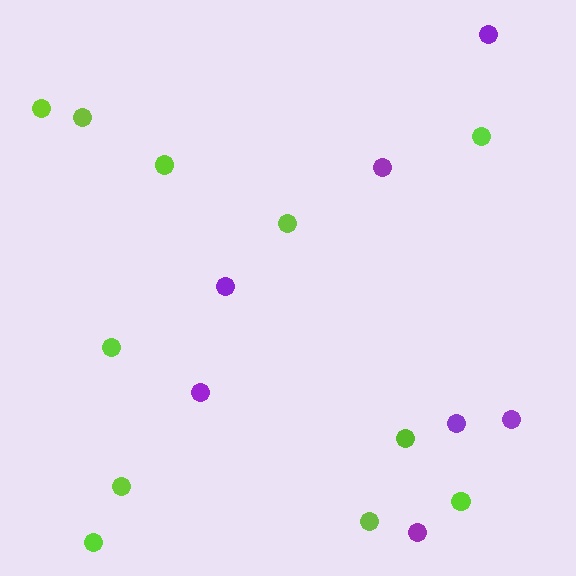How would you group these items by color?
There are 2 groups: one group of purple circles (7) and one group of lime circles (11).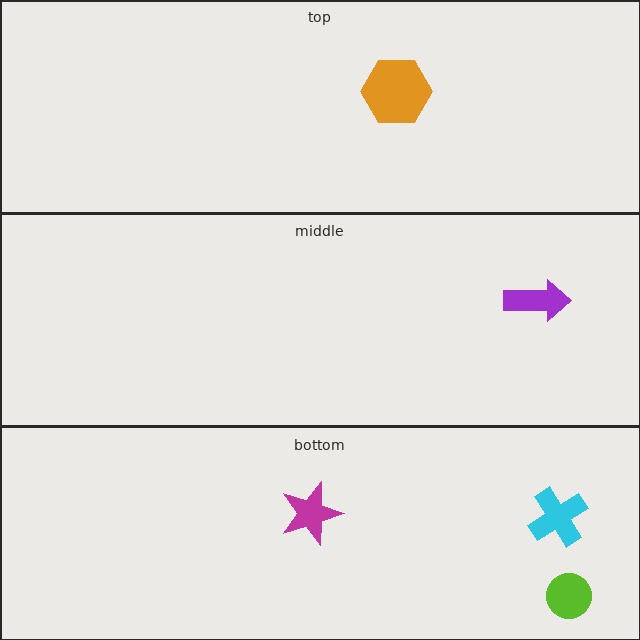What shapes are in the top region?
The orange hexagon.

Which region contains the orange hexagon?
The top region.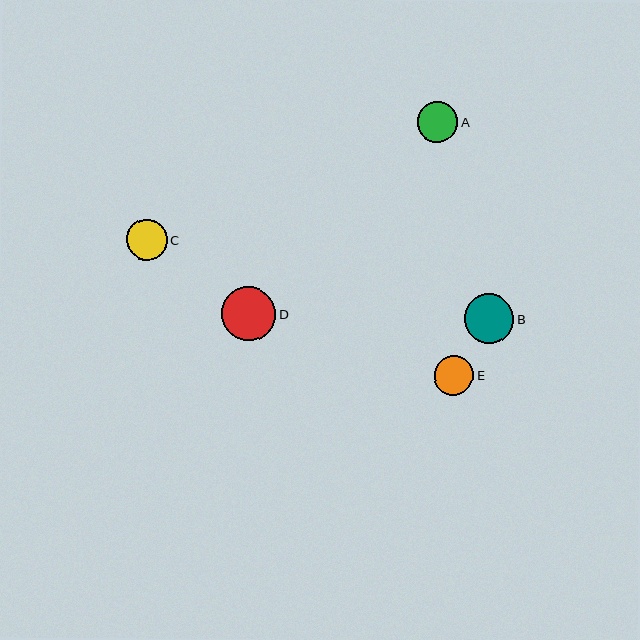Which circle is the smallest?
Circle E is the smallest with a size of approximately 39 pixels.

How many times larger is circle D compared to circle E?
Circle D is approximately 1.4 times the size of circle E.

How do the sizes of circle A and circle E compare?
Circle A and circle E are approximately the same size.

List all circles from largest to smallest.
From largest to smallest: D, B, C, A, E.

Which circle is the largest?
Circle D is the largest with a size of approximately 54 pixels.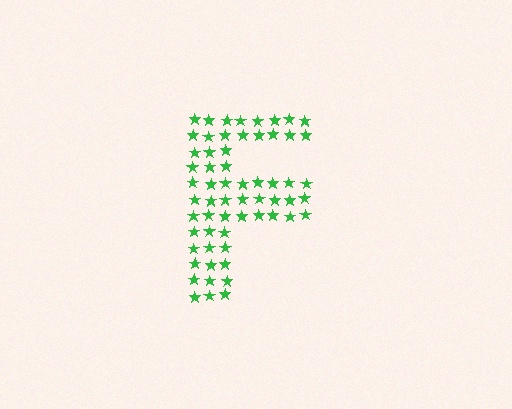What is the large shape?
The large shape is the letter F.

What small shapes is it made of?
It is made of small stars.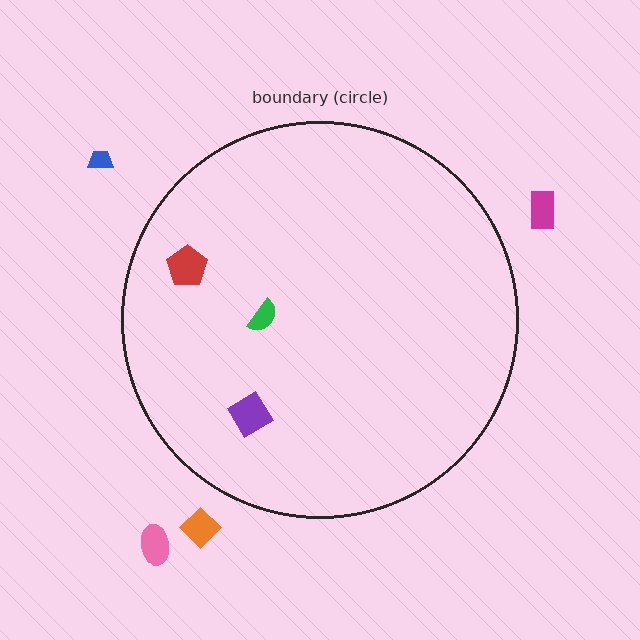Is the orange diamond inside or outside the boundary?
Outside.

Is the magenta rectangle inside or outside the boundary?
Outside.